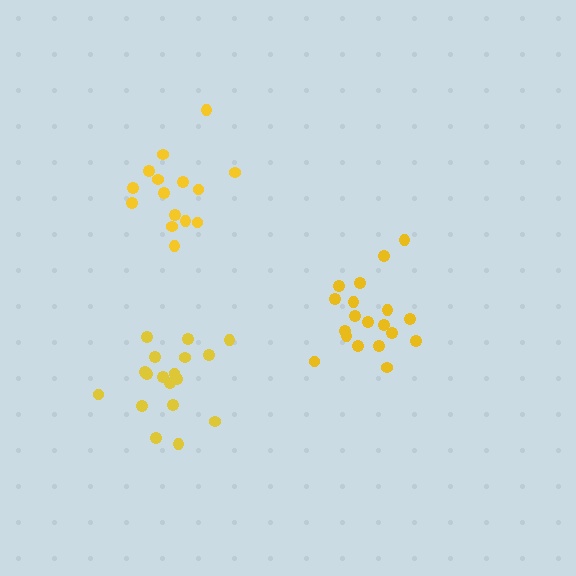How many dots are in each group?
Group 1: 15 dots, Group 2: 19 dots, Group 3: 18 dots (52 total).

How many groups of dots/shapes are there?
There are 3 groups.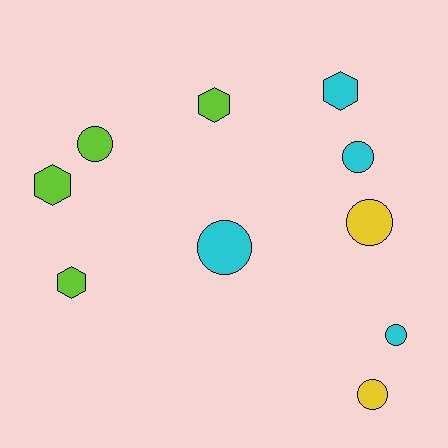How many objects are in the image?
There are 10 objects.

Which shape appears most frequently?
Circle, with 6 objects.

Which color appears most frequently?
Lime, with 4 objects.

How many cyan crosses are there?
There are no cyan crosses.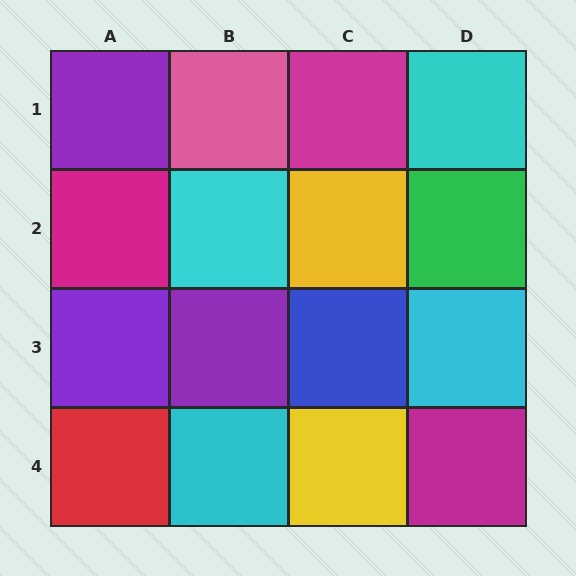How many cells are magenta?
3 cells are magenta.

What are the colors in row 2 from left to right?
Magenta, cyan, yellow, green.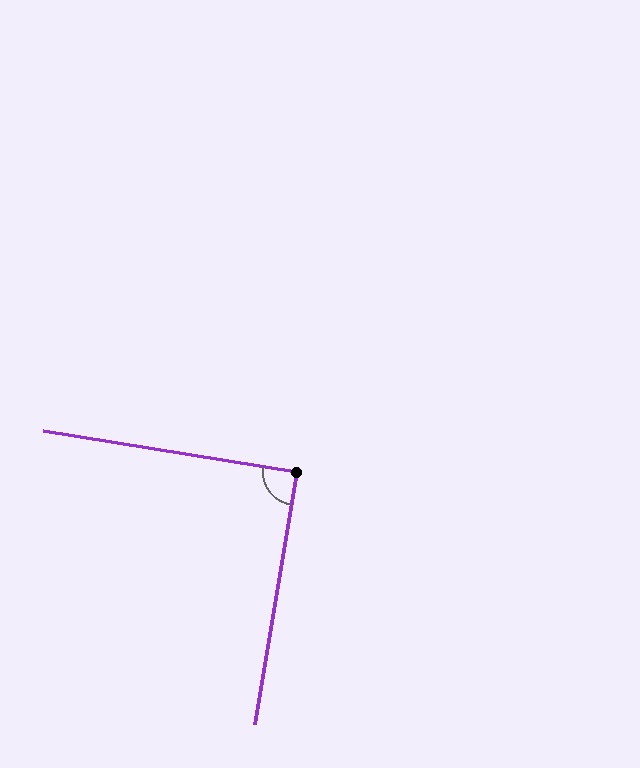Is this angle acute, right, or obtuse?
It is approximately a right angle.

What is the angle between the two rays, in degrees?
Approximately 90 degrees.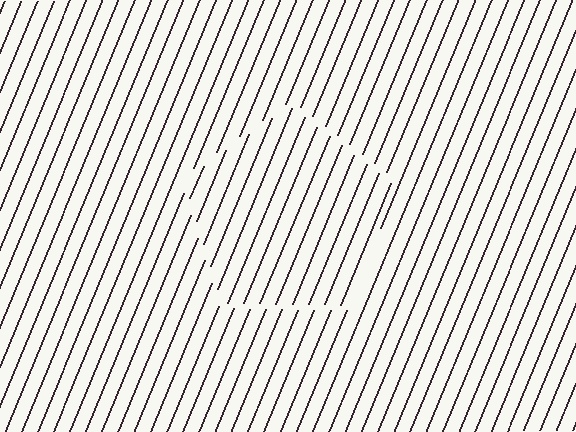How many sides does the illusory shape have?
5 sides — the line-ends trace a pentagon.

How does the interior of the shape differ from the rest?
The interior of the shape contains the same grating, shifted by half a period — the contour is defined by the phase discontinuity where line-ends from the inner and outer gratings abut.